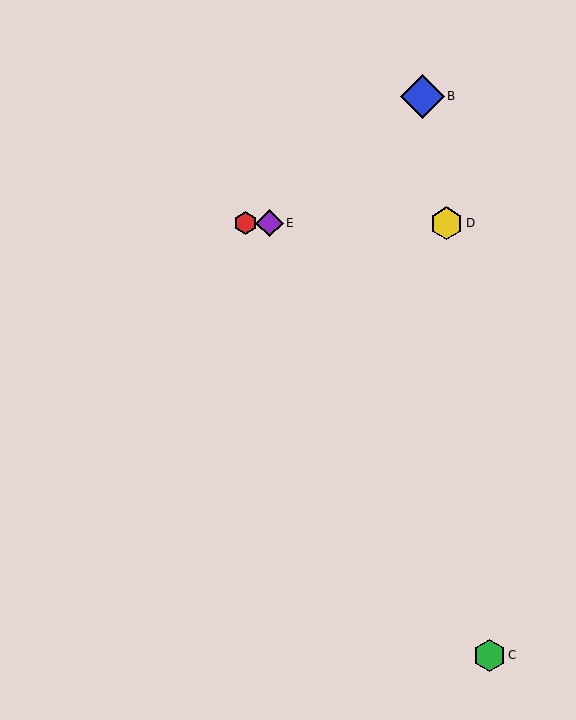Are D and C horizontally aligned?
No, D is at y≈223 and C is at y≈655.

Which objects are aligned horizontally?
Objects A, D, E are aligned horizontally.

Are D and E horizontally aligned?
Yes, both are at y≈223.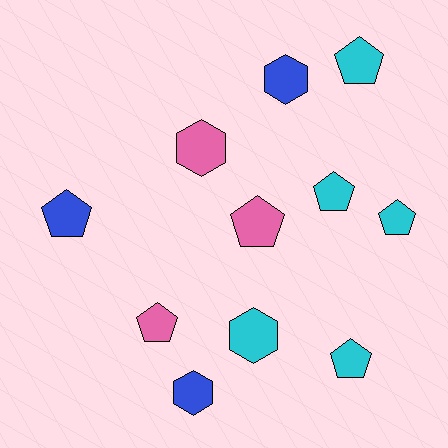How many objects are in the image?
There are 11 objects.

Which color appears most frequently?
Cyan, with 5 objects.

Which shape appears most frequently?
Pentagon, with 7 objects.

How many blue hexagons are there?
There are 2 blue hexagons.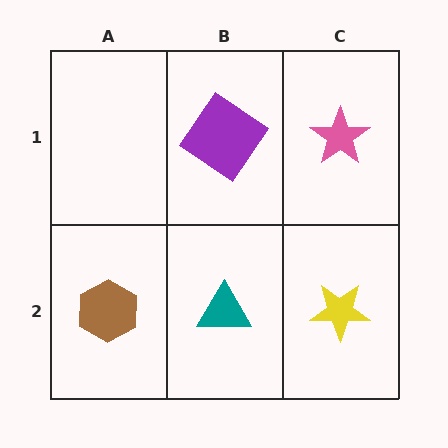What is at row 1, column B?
A purple diamond.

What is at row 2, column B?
A teal triangle.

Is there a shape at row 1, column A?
No, that cell is empty.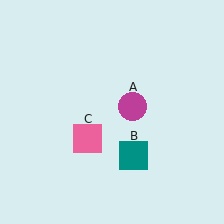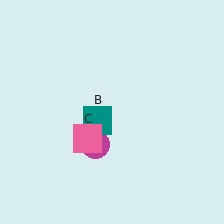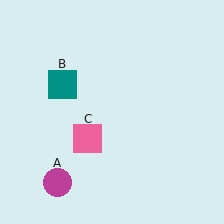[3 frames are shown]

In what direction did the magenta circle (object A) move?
The magenta circle (object A) moved down and to the left.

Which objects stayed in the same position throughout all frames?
Pink square (object C) remained stationary.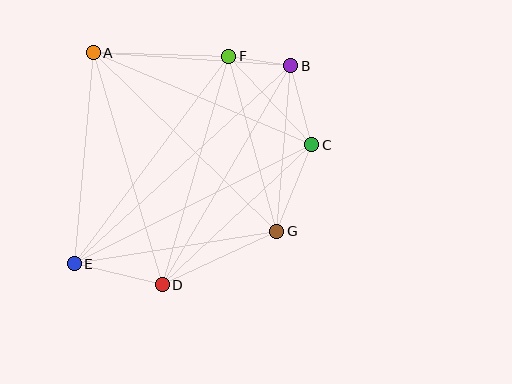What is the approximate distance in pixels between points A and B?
The distance between A and B is approximately 198 pixels.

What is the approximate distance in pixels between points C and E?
The distance between C and E is approximately 266 pixels.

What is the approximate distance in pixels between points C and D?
The distance between C and D is approximately 205 pixels.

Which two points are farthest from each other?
Points B and E are farthest from each other.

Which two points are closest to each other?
Points B and F are closest to each other.